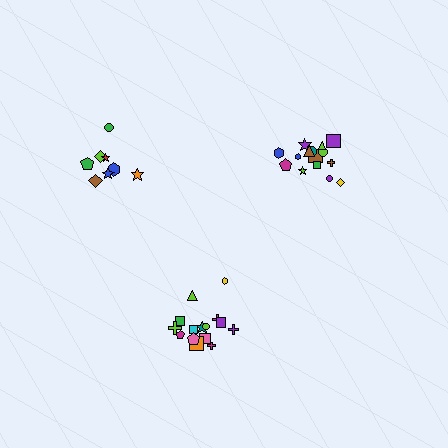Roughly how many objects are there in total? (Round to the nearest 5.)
Roughly 40 objects in total.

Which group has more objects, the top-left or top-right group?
The top-right group.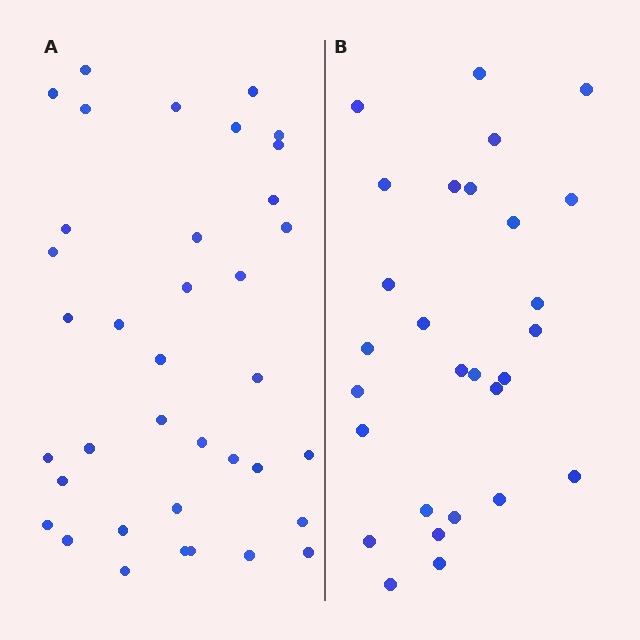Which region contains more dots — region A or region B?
Region A (the left region) has more dots.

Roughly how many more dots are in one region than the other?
Region A has roughly 8 or so more dots than region B.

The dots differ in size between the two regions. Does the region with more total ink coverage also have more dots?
No. Region B has more total ink coverage because its dots are larger, but region A actually contains more individual dots. Total area can be misleading — the number of items is what matters here.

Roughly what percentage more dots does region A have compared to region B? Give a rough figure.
About 30% more.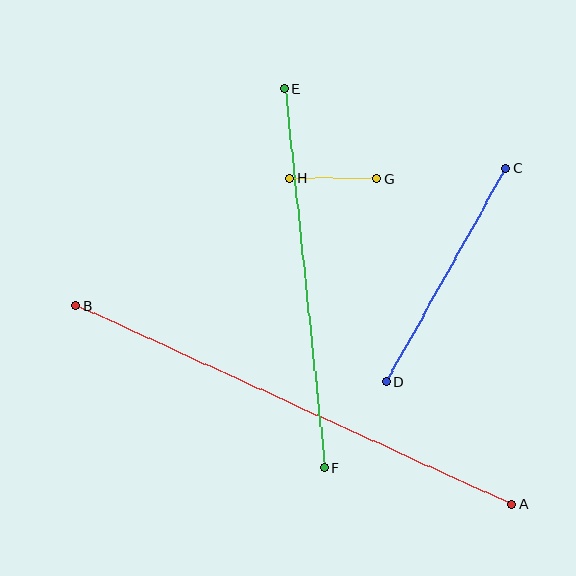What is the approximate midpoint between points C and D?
The midpoint is at approximately (446, 275) pixels.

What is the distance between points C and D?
The distance is approximately 245 pixels.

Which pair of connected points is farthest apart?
Points A and B are farthest apart.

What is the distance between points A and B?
The distance is approximately 478 pixels.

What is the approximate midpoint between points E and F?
The midpoint is at approximately (304, 278) pixels.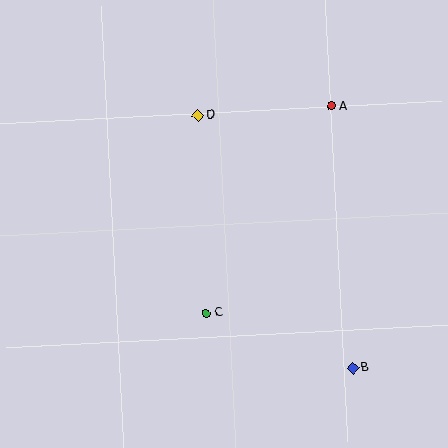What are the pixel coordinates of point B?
Point B is at (353, 368).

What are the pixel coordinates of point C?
Point C is at (206, 313).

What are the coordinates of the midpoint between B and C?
The midpoint between B and C is at (280, 341).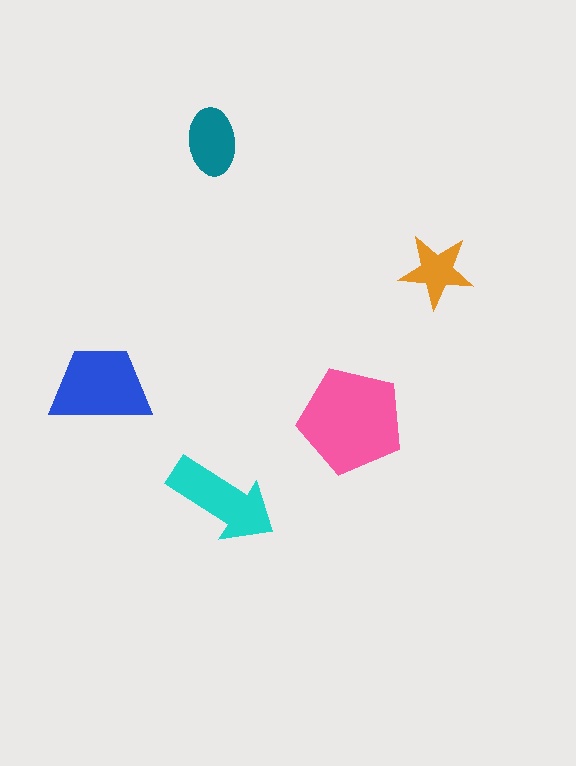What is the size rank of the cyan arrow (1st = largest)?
3rd.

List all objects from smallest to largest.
The orange star, the teal ellipse, the cyan arrow, the blue trapezoid, the pink pentagon.